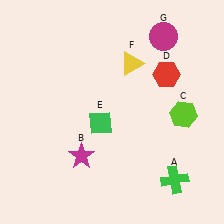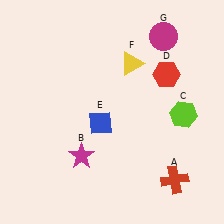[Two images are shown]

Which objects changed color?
A changed from green to red. E changed from green to blue.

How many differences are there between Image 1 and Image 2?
There are 2 differences between the two images.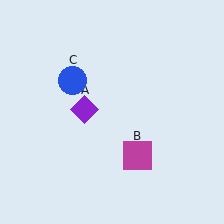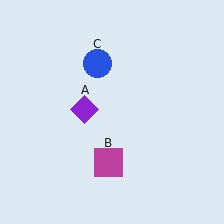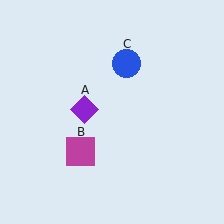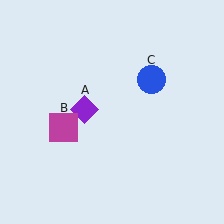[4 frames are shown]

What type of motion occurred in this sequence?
The magenta square (object B), blue circle (object C) rotated clockwise around the center of the scene.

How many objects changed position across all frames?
2 objects changed position: magenta square (object B), blue circle (object C).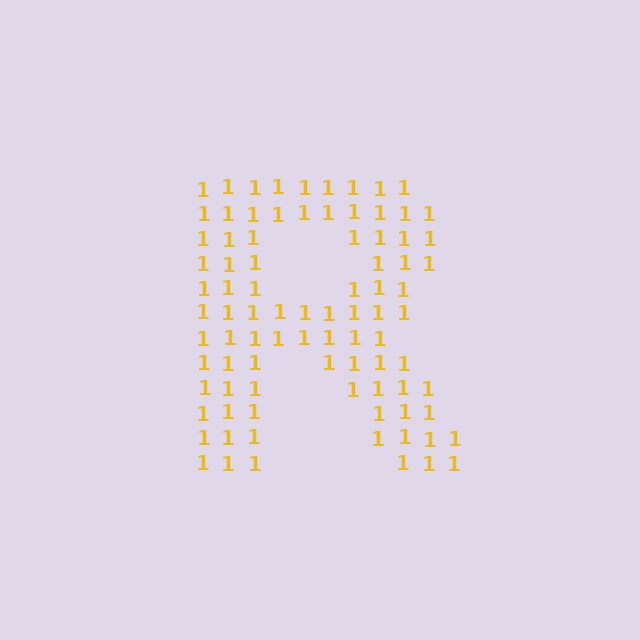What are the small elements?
The small elements are digit 1's.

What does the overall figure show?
The overall figure shows the letter R.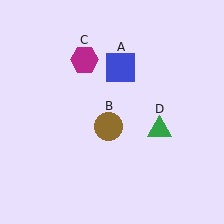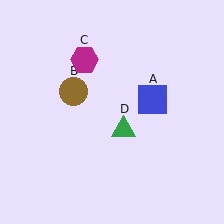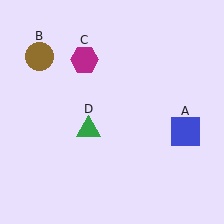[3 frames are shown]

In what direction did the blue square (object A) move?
The blue square (object A) moved down and to the right.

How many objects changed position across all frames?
3 objects changed position: blue square (object A), brown circle (object B), green triangle (object D).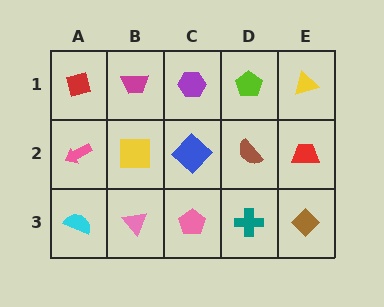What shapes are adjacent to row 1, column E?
A red trapezoid (row 2, column E), a lime pentagon (row 1, column D).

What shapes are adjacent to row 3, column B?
A yellow square (row 2, column B), a cyan semicircle (row 3, column A), a pink pentagon (row 3, column C).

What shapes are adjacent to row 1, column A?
A pink arrow (row 2, column A), a magenta trapezoid (row 1, column B).